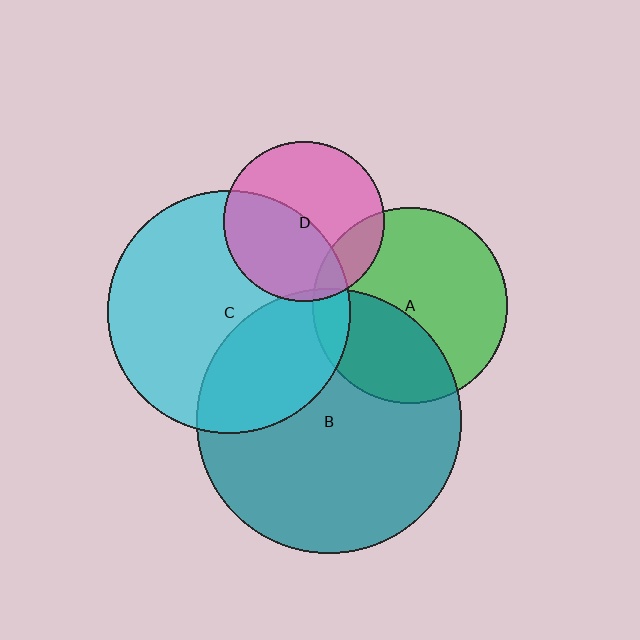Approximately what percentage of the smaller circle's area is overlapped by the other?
Approximately 35%.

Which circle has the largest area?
Circle B (teal).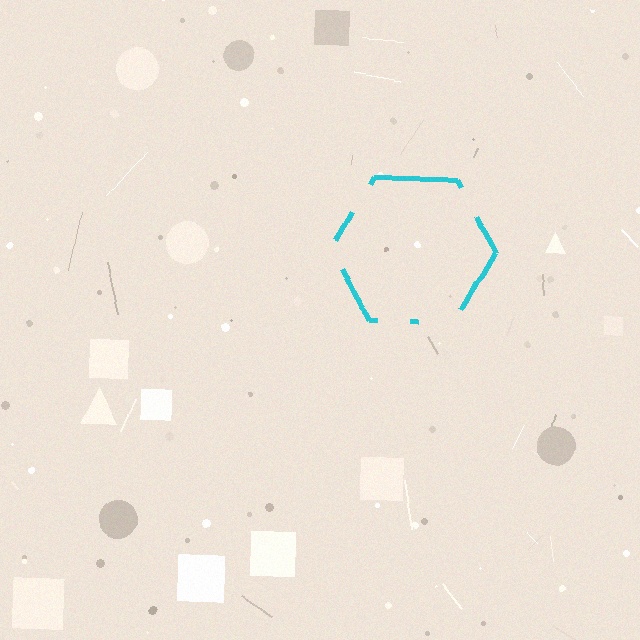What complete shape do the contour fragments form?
The contour fragments form a hexagon.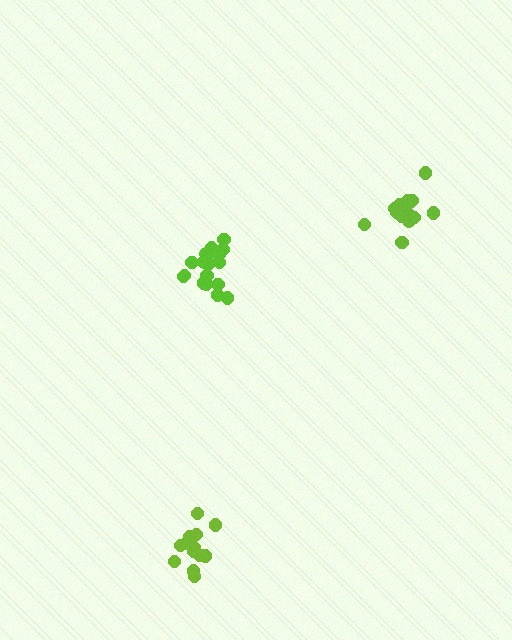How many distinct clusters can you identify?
There are 3 distinct clusters.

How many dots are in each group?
Group 1: 19 dots, Group 2: 15 dots, Group 3: 15 dots (49 total).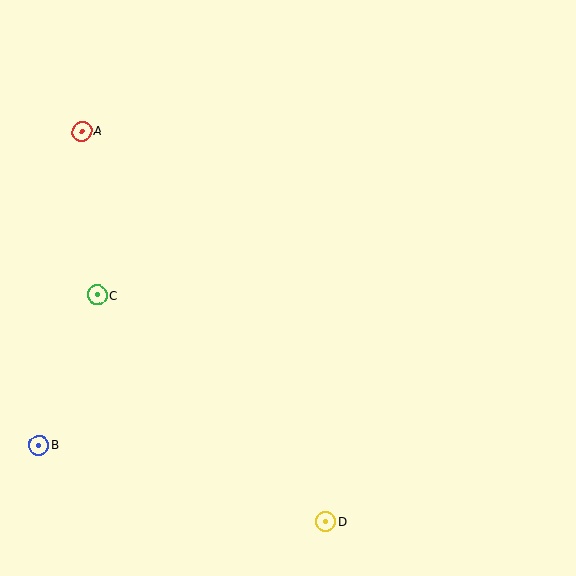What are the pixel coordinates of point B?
Point B is at (39, 445).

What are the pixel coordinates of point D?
Point D is at (326, 521).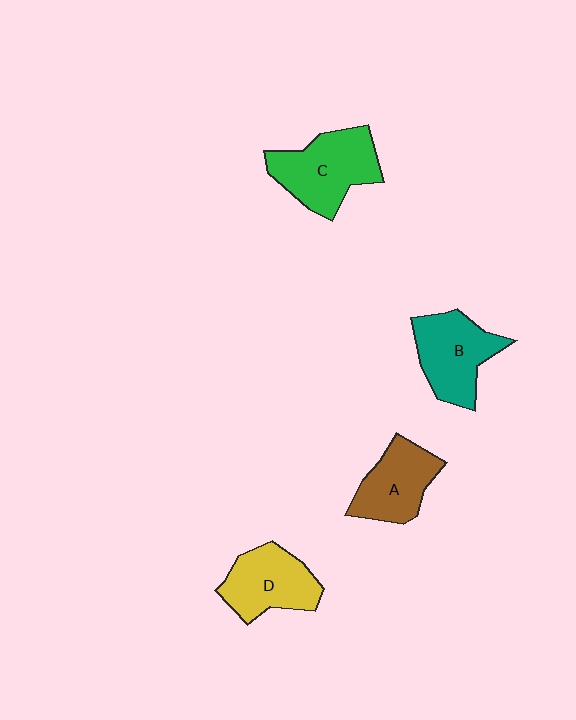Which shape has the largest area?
Shape C (green).